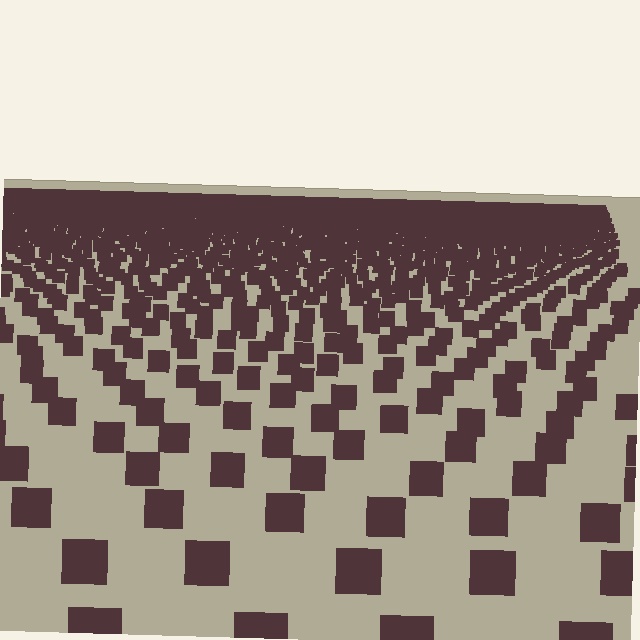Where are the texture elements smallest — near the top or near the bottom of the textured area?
Near the top.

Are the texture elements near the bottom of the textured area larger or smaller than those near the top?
Larger. Near the bottom, elements are closer to the viewer and appear at a bigger on-screen size.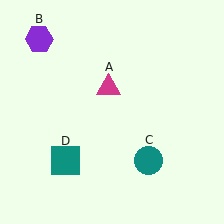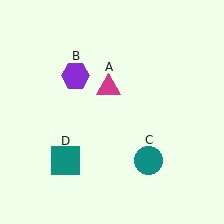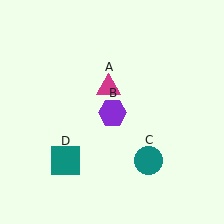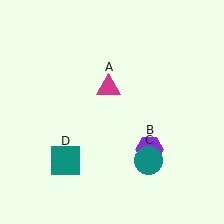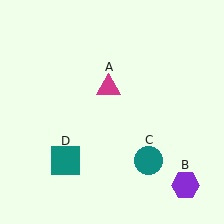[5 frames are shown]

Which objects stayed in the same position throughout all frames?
Magenta triangle (object A) and teal circle (object C) and teal square (object D) remained stationary.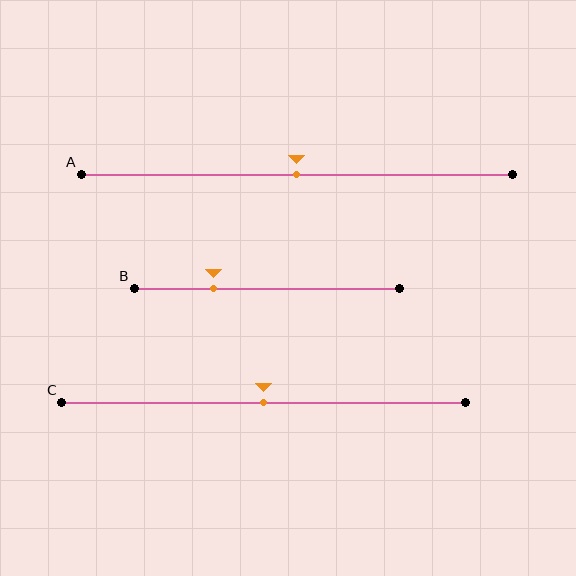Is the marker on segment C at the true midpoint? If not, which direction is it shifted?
Yes, the marker on segment C is at the true midpoint.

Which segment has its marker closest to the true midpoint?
Segment A has its marker closest to the true midpoint.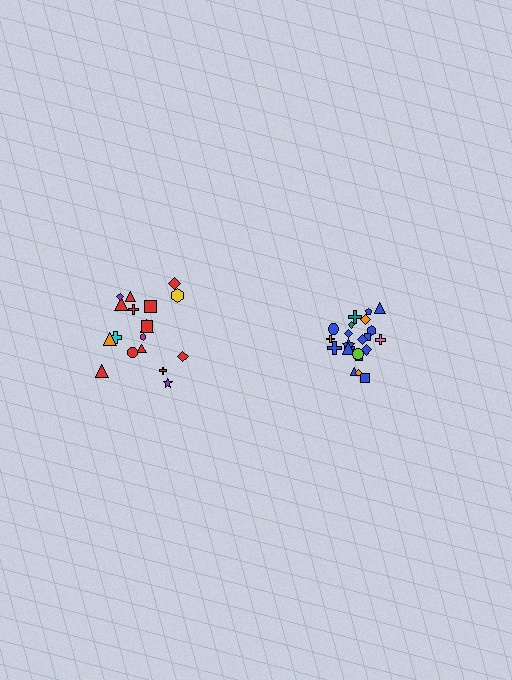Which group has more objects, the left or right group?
The right group.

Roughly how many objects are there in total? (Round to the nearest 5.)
Roughly 40 objects in total.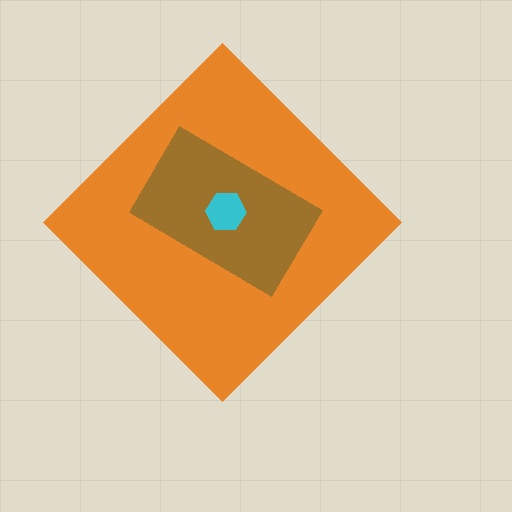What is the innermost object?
The cyan hexagon.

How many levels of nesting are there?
3.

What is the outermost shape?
The orange diamond.